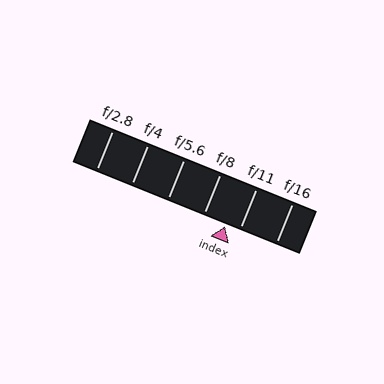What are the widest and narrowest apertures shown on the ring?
The widest aperture shown is f/2.8 and the narrowest is f/16.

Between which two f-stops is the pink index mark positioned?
The index mark is between f/8 and f/11.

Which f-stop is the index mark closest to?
The index mark is closest to f/11.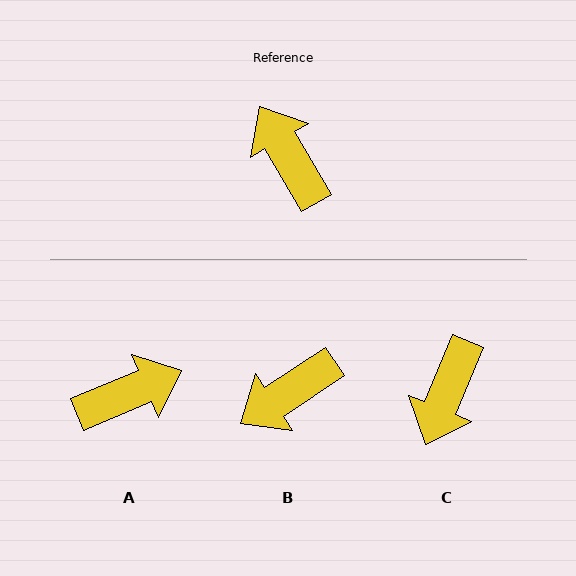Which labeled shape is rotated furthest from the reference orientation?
C, about 127 degrees away.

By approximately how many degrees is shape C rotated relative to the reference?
Approximately 127 degrees counter-clockwise.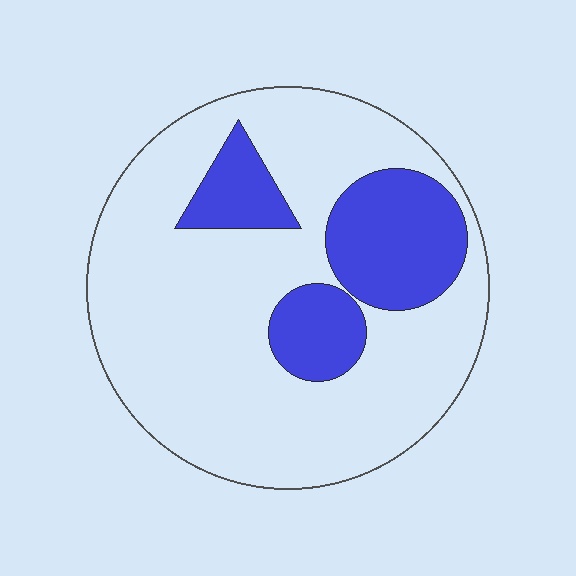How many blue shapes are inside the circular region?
3.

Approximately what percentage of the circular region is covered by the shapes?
Approximately 25%.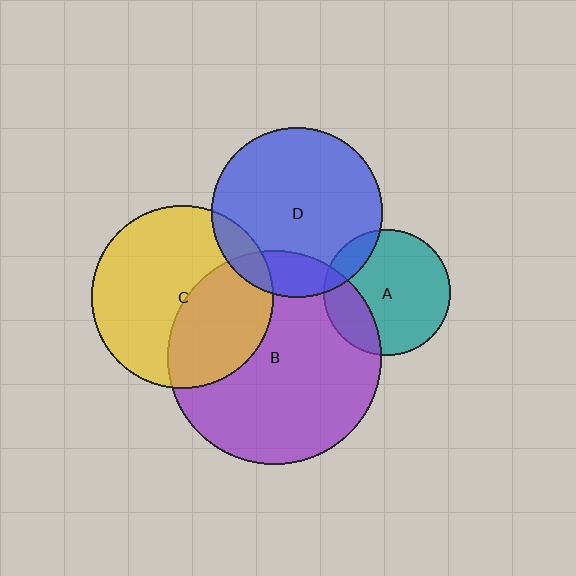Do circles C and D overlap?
Yes.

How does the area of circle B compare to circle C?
Approximately 1.4 times.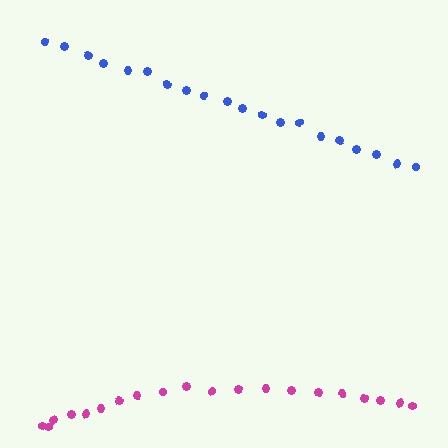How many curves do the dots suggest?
There are 2 distinct paths.